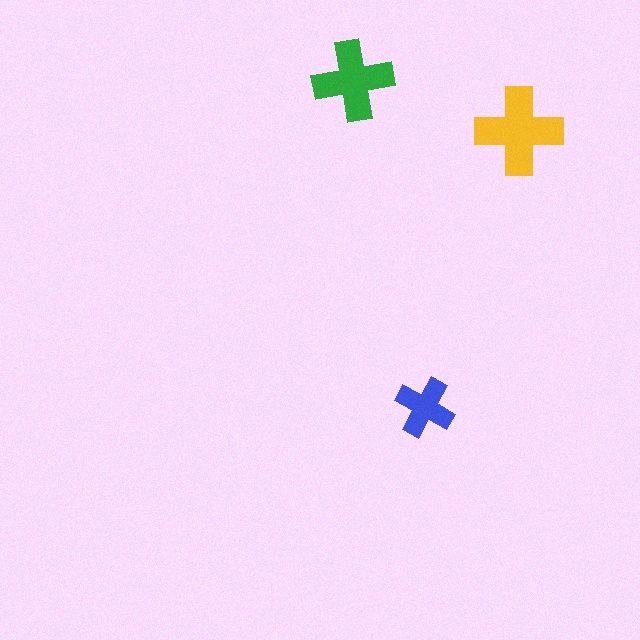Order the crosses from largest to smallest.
the yellow one, the green one, the blue one.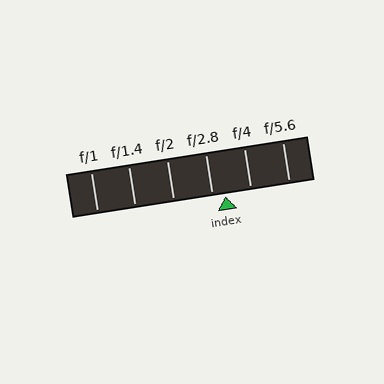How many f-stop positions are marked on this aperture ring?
There are 6 f-stop positions marked.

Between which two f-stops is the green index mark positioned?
The index mark is between f/2.8 and f/4.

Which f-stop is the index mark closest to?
The index mark is closest to f/2.8.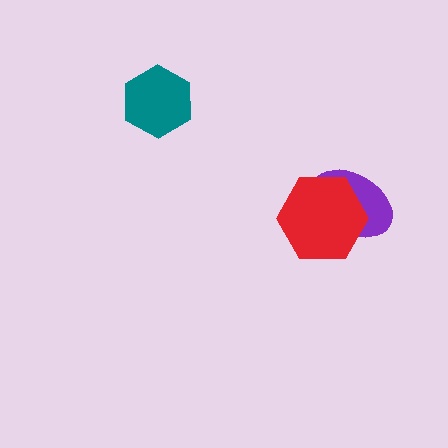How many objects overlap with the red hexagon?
1 object overlaps with the red hexagon.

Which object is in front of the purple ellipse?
The red hexagon is in front of the purple ellipse.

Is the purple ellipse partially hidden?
Yes, it is partially covered by another shape.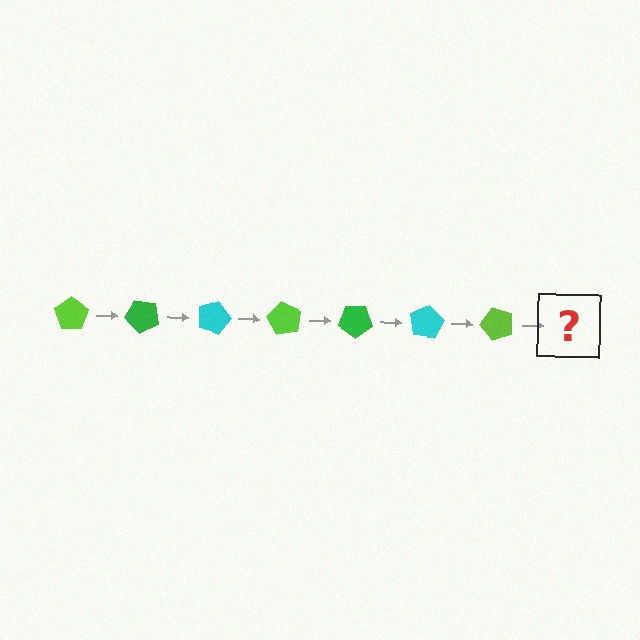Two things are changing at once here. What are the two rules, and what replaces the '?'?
The two rules are that it rotates 45 degrees each step and the color cycles through lime, green, and cyan. The '?' should be a green pentagon, rotated 315 degrees from the start.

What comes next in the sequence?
The next element should be a green pentagon, rotated 315 degrees from the start.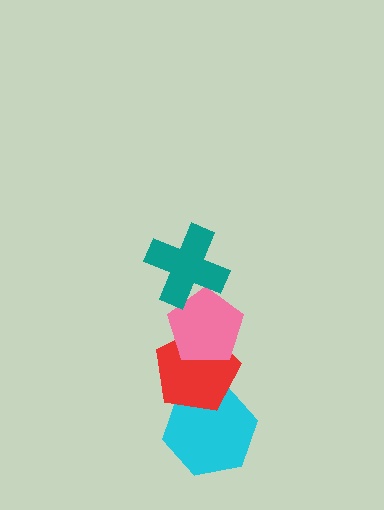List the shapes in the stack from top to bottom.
From top to bottom: the teal cross, the pink pentagon, the red pentagon, the cyan hexagon.